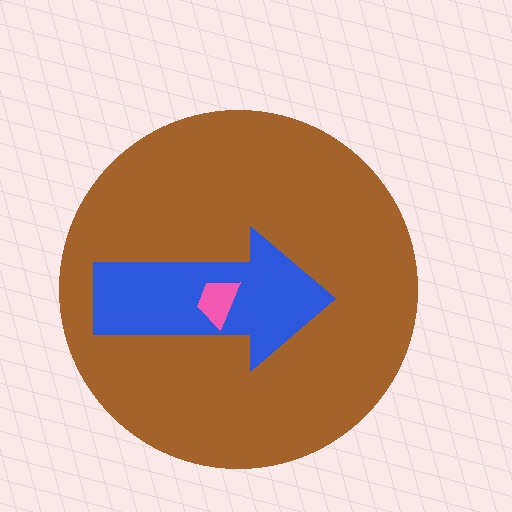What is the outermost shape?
The brown circle.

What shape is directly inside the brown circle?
The blue arrow.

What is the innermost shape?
The pink trapezoid.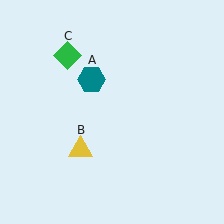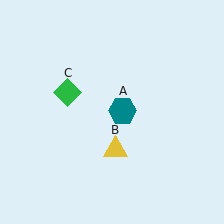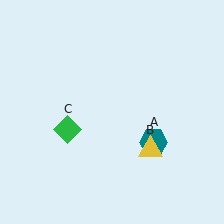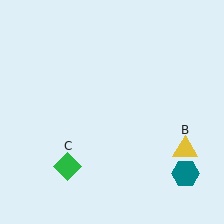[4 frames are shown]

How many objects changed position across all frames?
3 objects changed position: teal hexagon (object A), yellow triangle (object B), green diamond (object C).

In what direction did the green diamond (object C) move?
The green diamond (object C) moved down.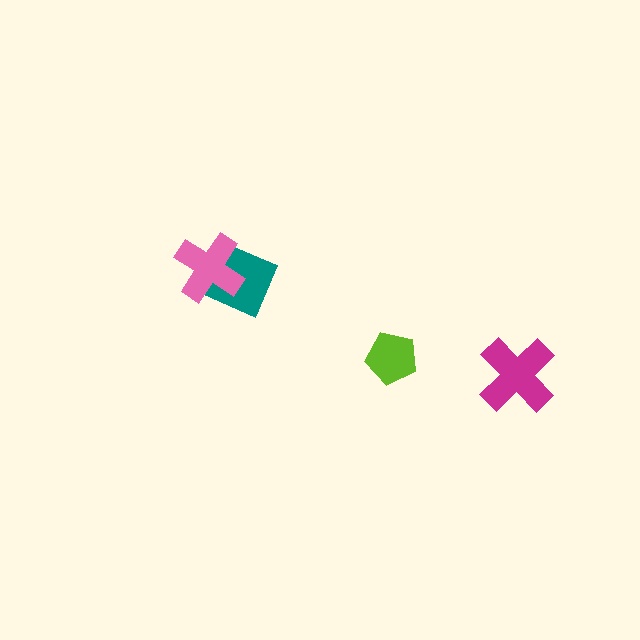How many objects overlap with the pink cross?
1 object overlaps with the pink cross.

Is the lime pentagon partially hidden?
No, no other shape covers it.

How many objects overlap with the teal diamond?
1 object overlaps with the teal diamond.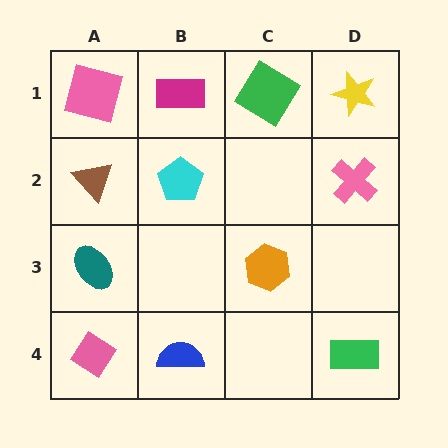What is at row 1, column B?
A magenta rectangle.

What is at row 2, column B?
A cyan pentagon.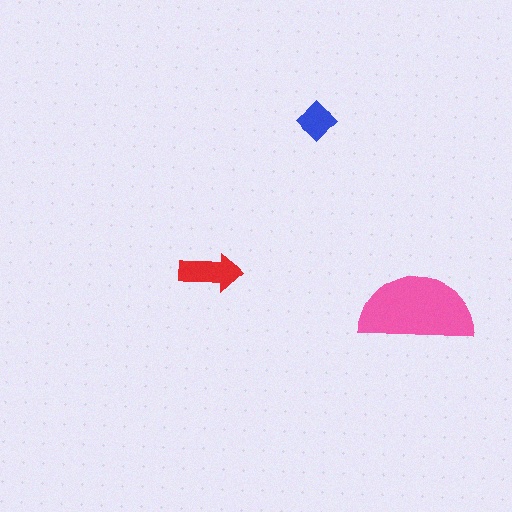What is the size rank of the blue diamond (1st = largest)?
3rd.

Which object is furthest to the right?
The pink semicircle is rightmost.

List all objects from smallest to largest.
The blue diamond, the red arrow, the pink semicircle.